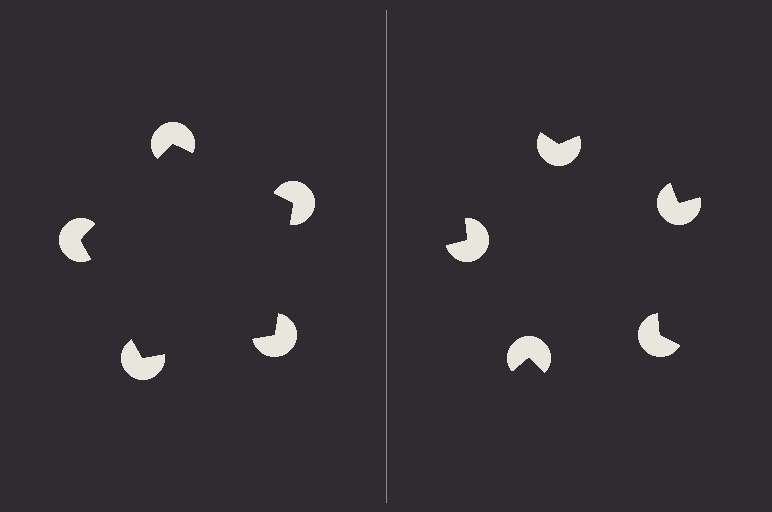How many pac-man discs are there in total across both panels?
10 — 5 on each side.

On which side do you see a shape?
An illusory pentagon appears on the left side. On the right side the wedge cuts are rotated, so no coherent shape forms.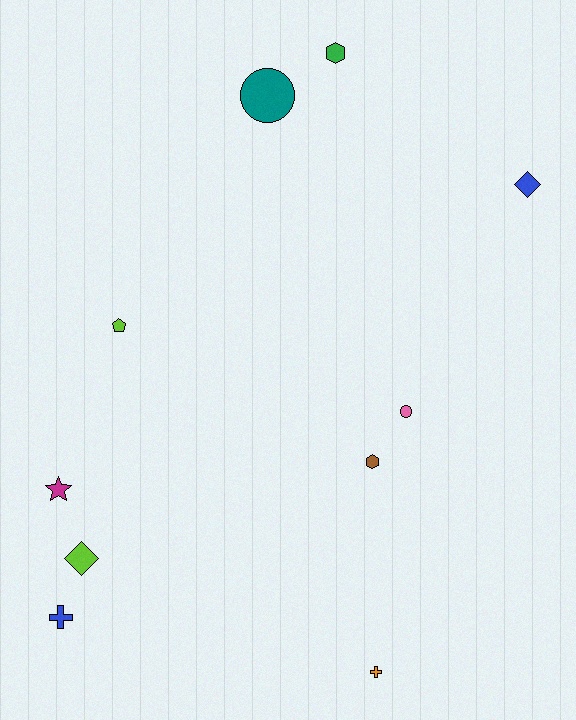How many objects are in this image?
There are 10 objects.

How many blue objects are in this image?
There are 2 blue objects.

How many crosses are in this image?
There are 2 crosses.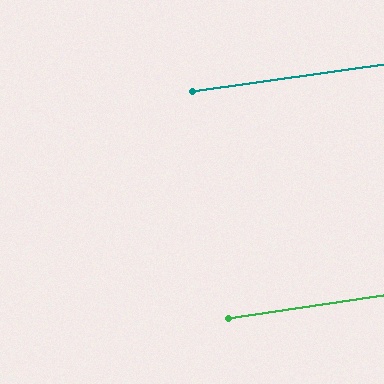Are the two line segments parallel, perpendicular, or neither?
Parallel — their directions differ by only 0.6°.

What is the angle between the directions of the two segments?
Approximately 1 degree.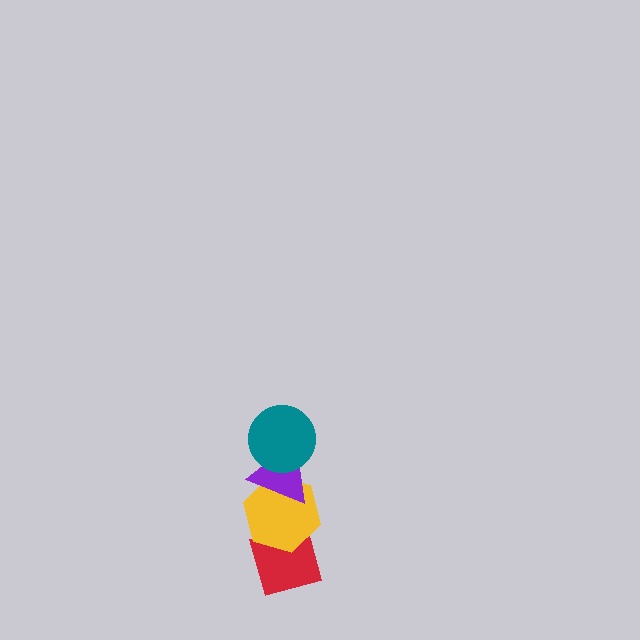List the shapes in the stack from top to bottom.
From top to bottom: the teal circle, the purple triangle, the yellow hexagon, the red diamond.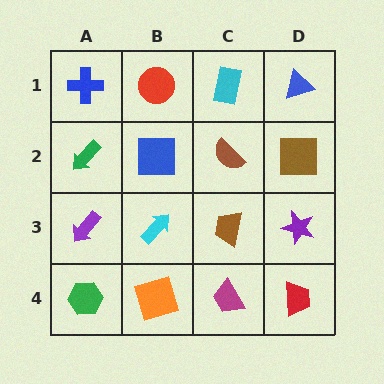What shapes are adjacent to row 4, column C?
A brown trapezoid (row 3, column C), an orange square (row 4, column B), a red trapezoid (row 4, column D).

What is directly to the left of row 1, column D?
A cyan rectangle.